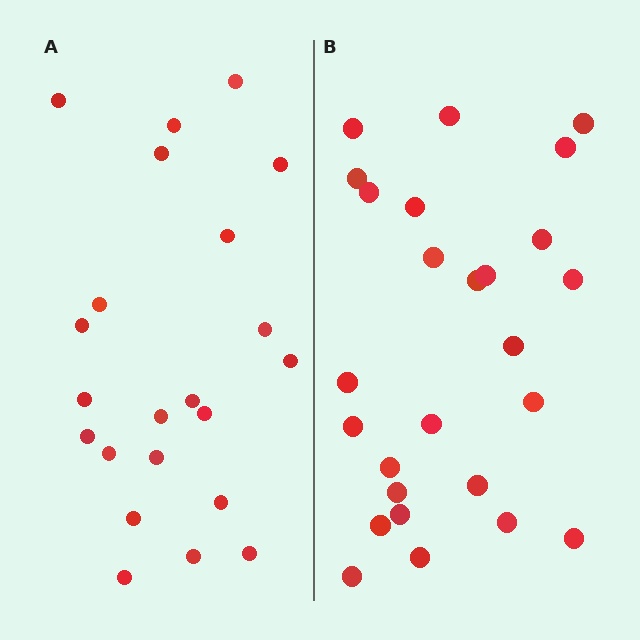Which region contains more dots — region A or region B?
Region B (the right region) has more dots.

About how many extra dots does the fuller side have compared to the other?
Region B has about 4 more dots than region A.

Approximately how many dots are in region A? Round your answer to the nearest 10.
About 20 dots. (The exact count is 22, which rounds to 20.)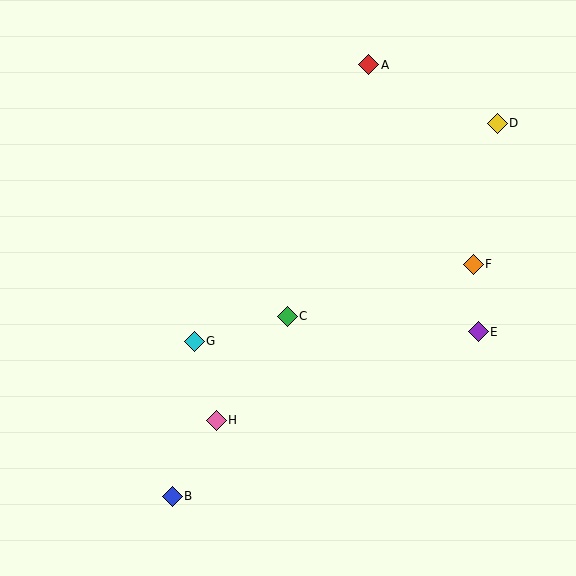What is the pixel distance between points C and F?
The distance between C and F is 193 pixels.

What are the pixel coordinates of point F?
Point F is at (473, 264).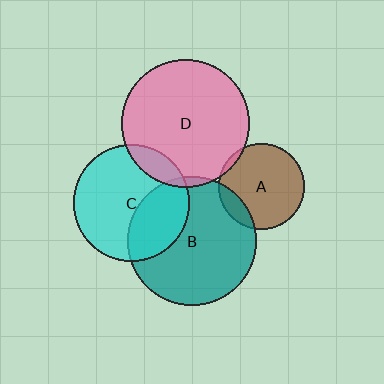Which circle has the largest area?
Circle B (teal).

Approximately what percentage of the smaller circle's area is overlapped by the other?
Approximately 5%.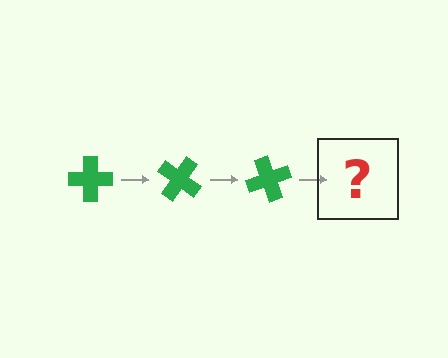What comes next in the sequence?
The next element should be a green cross rotated 105 degrees.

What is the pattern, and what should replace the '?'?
The pattern is that the cross rotates 35 degrees each step. The '?' should be a green cross rotated 105 degrees.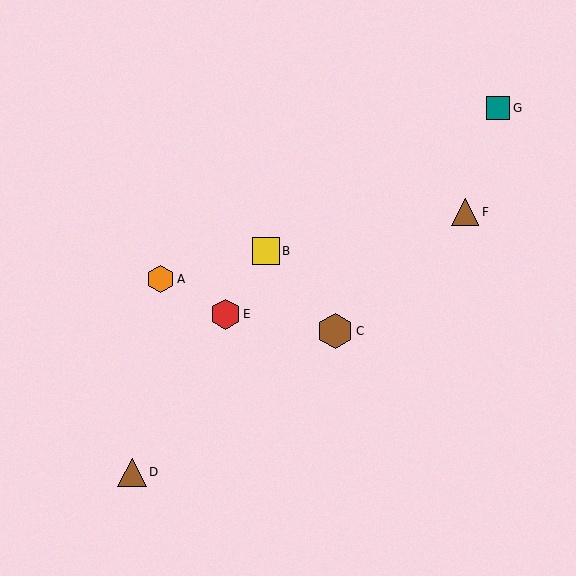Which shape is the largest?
The brown hexagon (labeled C) is the largest.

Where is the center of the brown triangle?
The center of the brown triangle is at (465, 212).